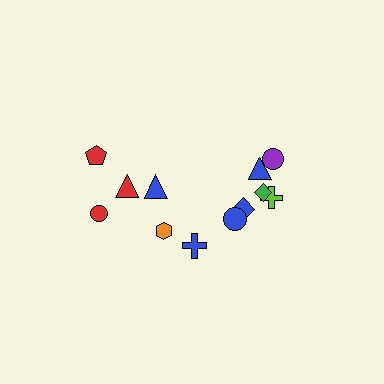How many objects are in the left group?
There are 5 objects.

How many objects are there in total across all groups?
There are 12 objects.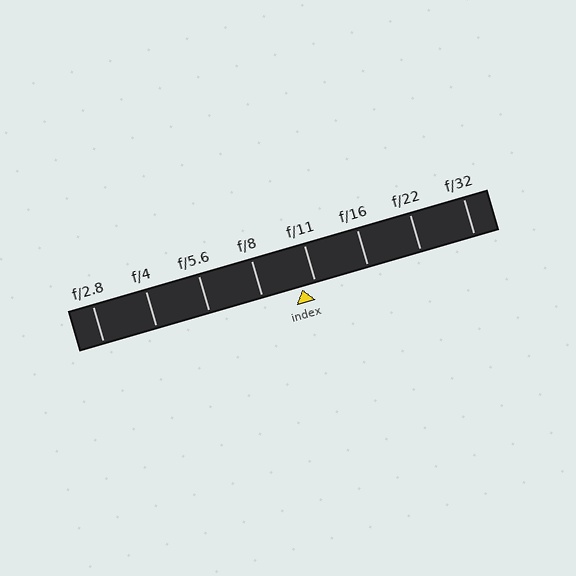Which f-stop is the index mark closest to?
The index mark is closest to f/11.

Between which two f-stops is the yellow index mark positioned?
The index mark is between f/8 and f/11.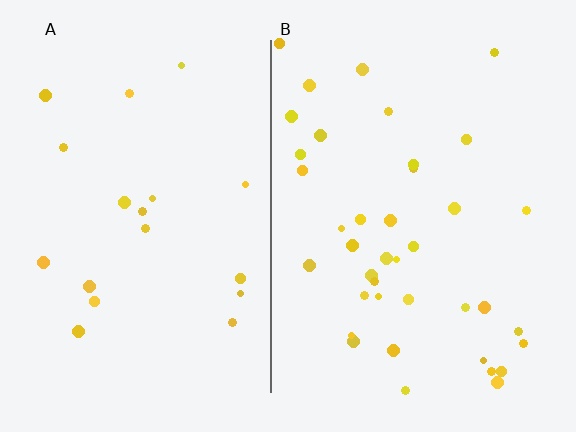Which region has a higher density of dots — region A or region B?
B (the right).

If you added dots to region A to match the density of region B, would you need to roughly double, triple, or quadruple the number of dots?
Approximately double.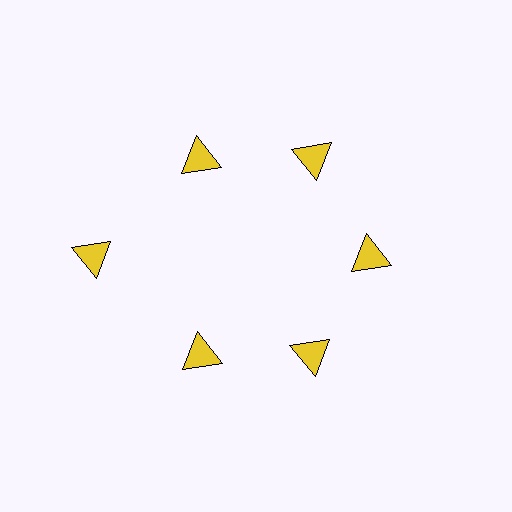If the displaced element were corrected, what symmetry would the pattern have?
It would have 6-fold rotational symmetry — the pattern would map onto itself every 60 degrees.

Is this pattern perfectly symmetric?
No. The 6 yellow triangles are arranged in a ring, but one element near the 9 o'clock position is pushed outward from the center, breaking the 6-fold rotational symmetry.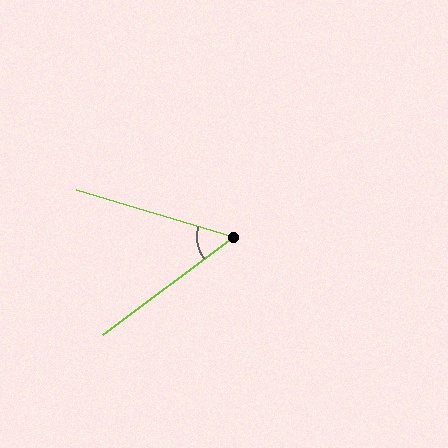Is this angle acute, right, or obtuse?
It is acute.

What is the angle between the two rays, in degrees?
Approximately 54 degrees.